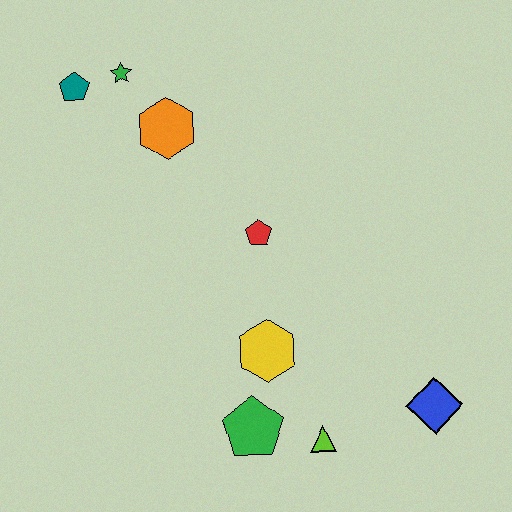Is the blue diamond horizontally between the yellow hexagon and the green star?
No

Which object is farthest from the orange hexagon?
The blue diamond is farthest from the orange hexagon.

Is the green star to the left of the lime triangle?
Yes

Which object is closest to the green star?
The teal pentagon is closest to the green star.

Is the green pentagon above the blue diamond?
No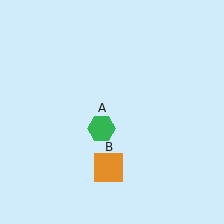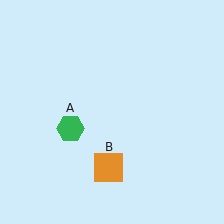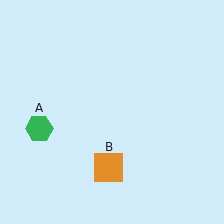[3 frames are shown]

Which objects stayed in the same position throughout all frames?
Orange square (object B) remained stationary.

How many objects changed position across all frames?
1 object changed position: green hexagon (object A).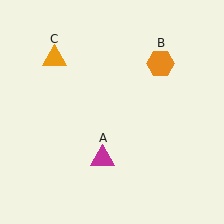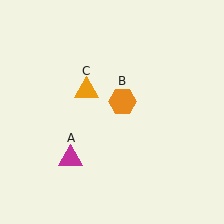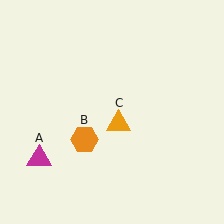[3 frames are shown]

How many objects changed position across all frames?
3 objects changed position: magenta triangle (object A), orange hexagon (object B), orange triangle (object C).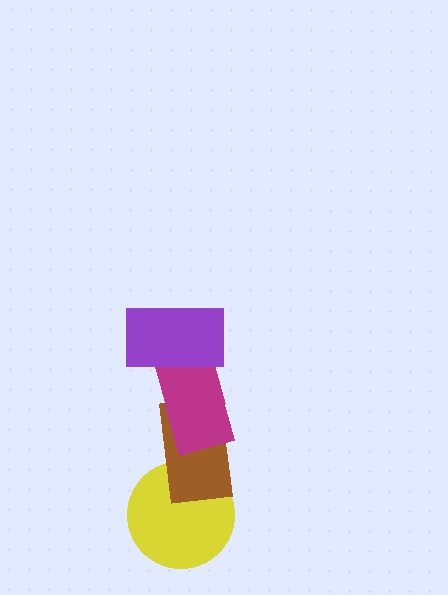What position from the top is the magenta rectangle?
The magenta rectangle is 2nd from the top.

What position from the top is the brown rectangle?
The brown rectangle is 3rd from the top.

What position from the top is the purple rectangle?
The purple rectangle is 1st from the top.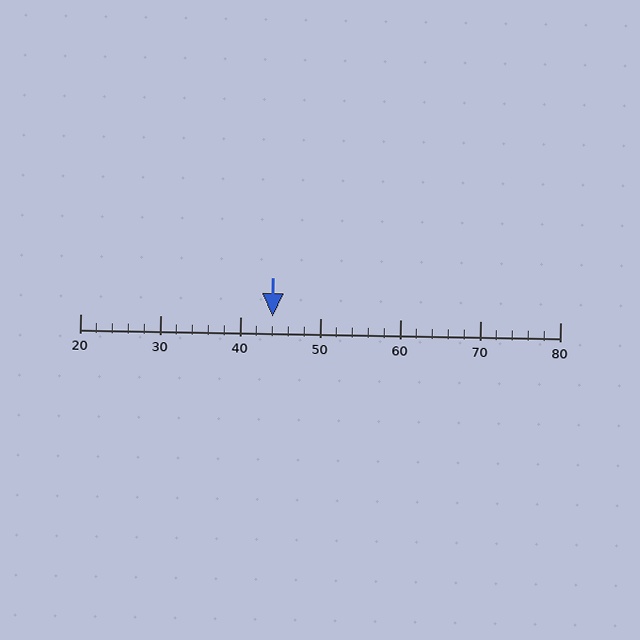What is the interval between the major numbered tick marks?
The major tick marks are spaced 10 units apart.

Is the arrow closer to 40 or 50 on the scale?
The arrow is closer to 40.